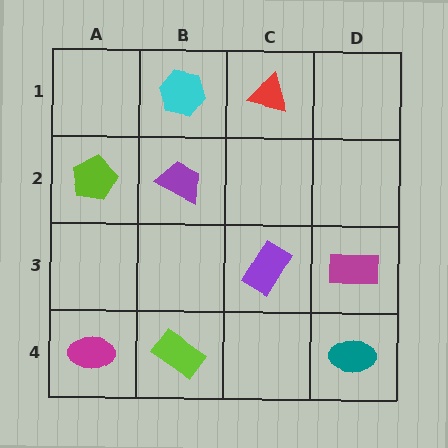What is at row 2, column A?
A lime pentagon.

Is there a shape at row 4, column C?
No, that cell is empty.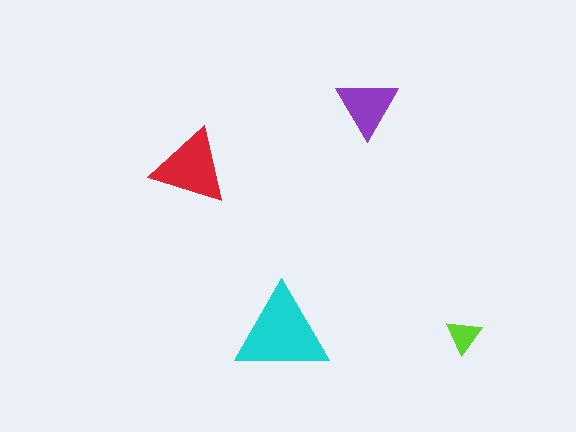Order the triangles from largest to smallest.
the cyan one, the red one, the purple one, the lime one.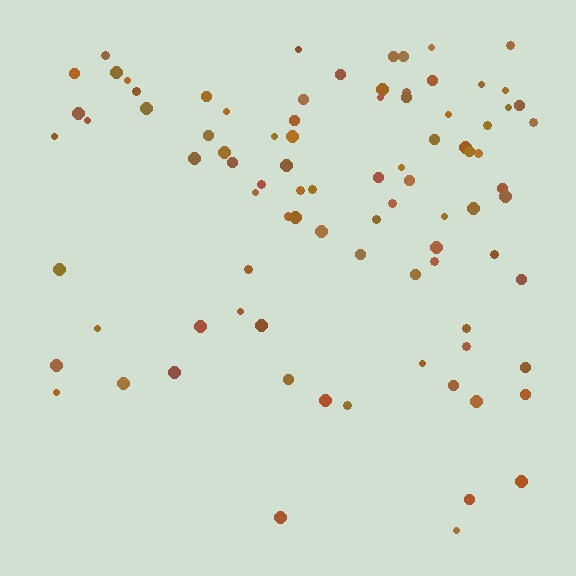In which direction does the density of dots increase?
From bottom to top, with the top side densest.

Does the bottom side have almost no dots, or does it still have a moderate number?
Still a moderate number, just noticeably fewer than the top.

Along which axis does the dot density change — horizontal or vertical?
Vertical.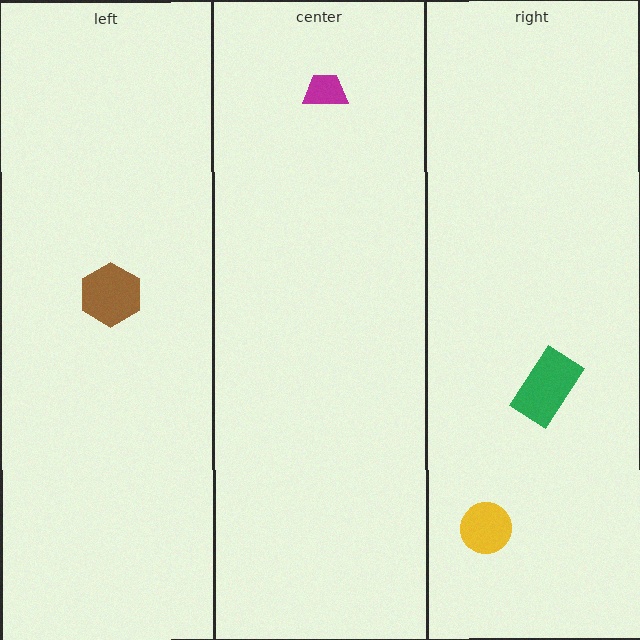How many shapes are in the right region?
2.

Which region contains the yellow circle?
The right region.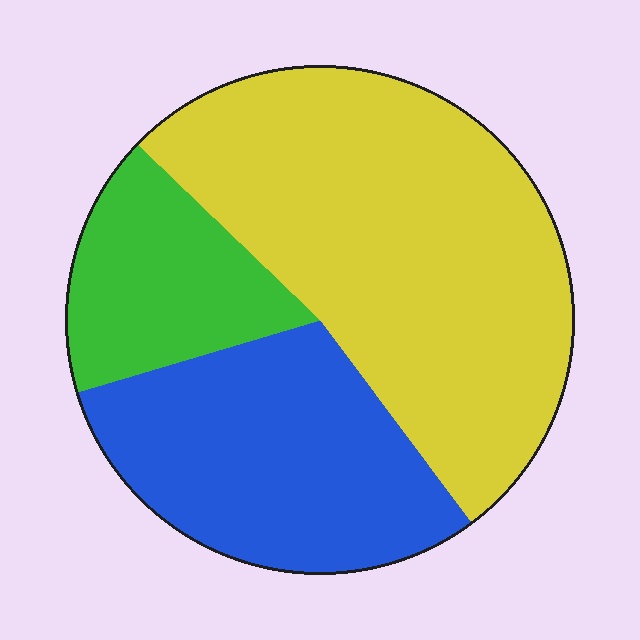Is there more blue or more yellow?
Yellow.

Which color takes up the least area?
Green, at roughly 15%.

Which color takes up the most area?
Yellow, at roughly 55%.